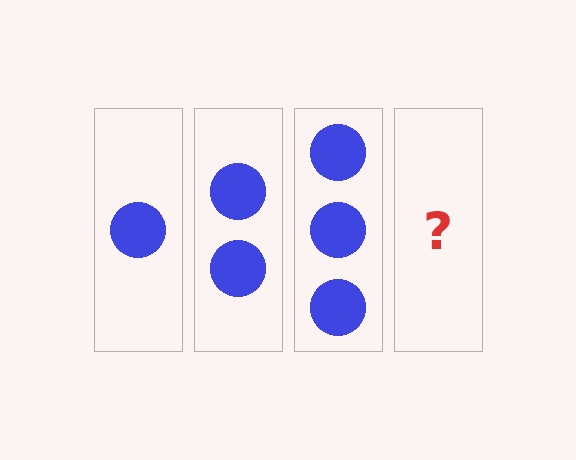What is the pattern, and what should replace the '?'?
The pattern is that each step adds one more circle. The '?' should be 4 circles.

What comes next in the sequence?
The next element should be 4 circles.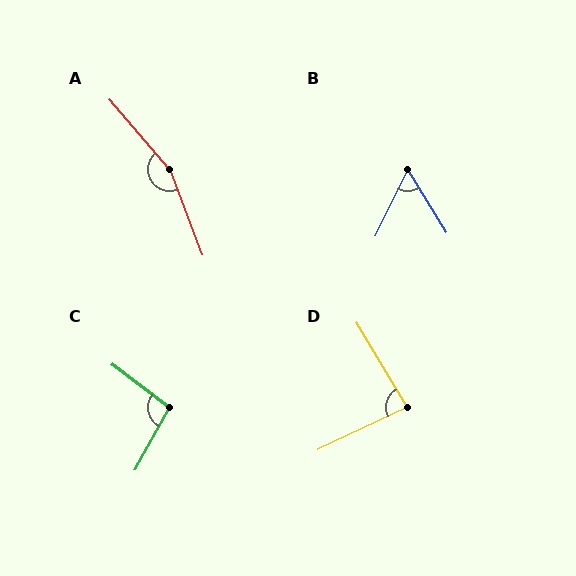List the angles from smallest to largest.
B (58°), D (84°), C (99°), A (161°).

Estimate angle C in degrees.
Approximately 99 degrees.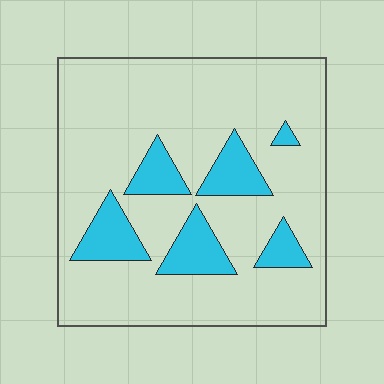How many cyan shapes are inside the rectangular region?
6.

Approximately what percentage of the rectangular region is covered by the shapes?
Approximately 20%.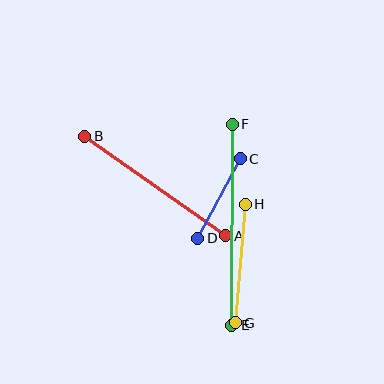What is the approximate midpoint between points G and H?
The midpoint is at approximately (240, 264) pixels.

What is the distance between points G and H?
The distance is approximately 119 pixels.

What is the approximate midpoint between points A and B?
The midpoint is at approximately (155, 186) pixels.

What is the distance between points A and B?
The distance is approximately 172 pixels.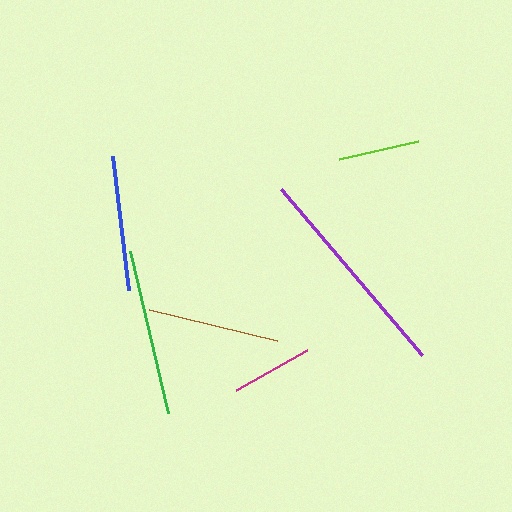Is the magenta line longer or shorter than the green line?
The green line is longer than the magenta line.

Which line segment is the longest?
The purple line is the longest at approximately 218 pixels.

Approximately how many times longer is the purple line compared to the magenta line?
The purple line is approximately 2.7 times the length of the magenta line.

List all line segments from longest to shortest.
From longest to shortest: purple, green, blue, brown, lime, magenta.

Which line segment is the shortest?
The magenta line is the shortest at approximately 81 pixels.